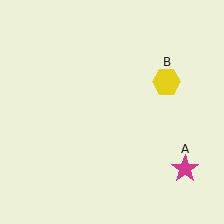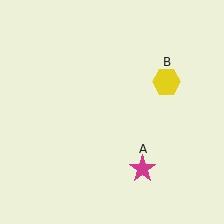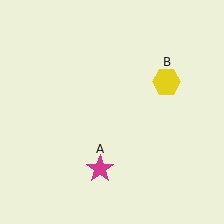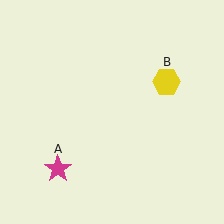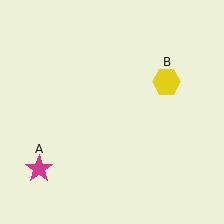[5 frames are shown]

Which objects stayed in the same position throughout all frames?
Yellow hexagon (object B) remained stationary.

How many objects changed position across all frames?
1 object changed position: magenta star (object A).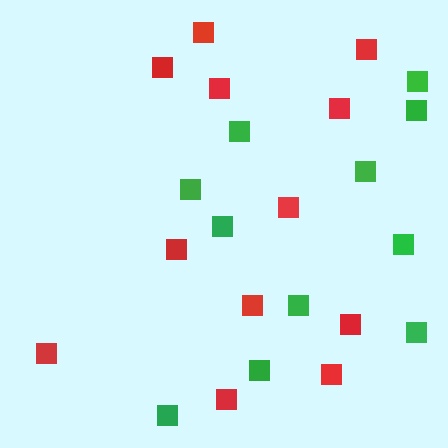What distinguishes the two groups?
There are 2 groups: one group of red squares (12) and one group of green squares (11).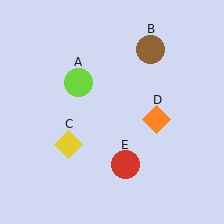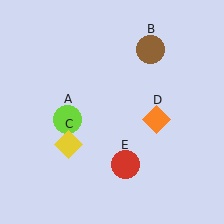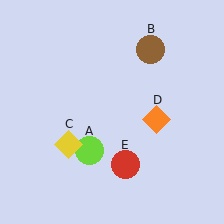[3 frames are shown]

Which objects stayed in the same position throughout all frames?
Brown circle (object B) and yellow diamond (object C) and orange diamond (object D) and red circle (object E) remained stationary.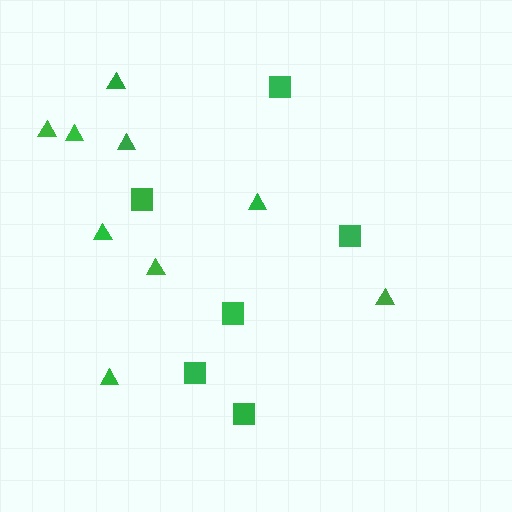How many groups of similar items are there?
There are 2 groups: one group of squares (6) and one group of triangles (9).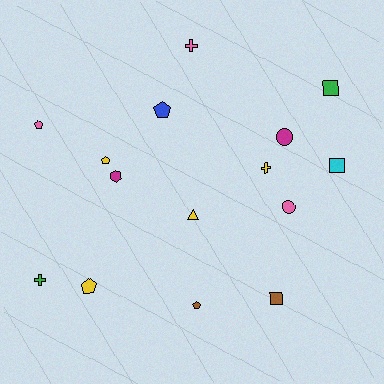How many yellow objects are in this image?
There are 4 yellow objects.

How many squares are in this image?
There are 3 squares.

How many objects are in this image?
There are 15 objects.